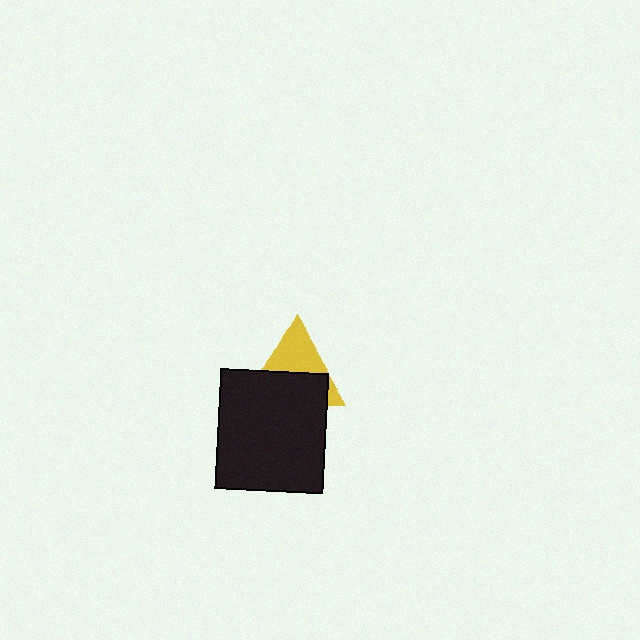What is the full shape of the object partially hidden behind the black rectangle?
The partially hidden object is a yellow triangle.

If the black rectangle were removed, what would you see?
You would see the complete yellow triangle.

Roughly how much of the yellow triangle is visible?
About half of it is visible (roughly 48%).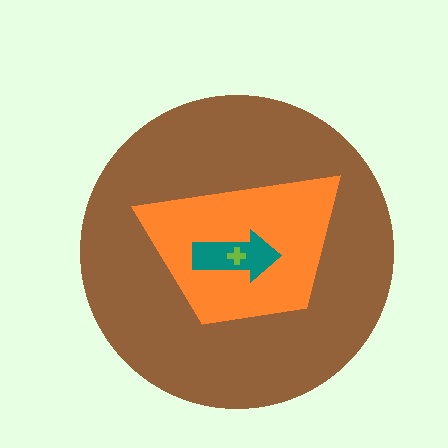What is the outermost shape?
The brown circle.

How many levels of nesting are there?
4.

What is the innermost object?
The lime cross.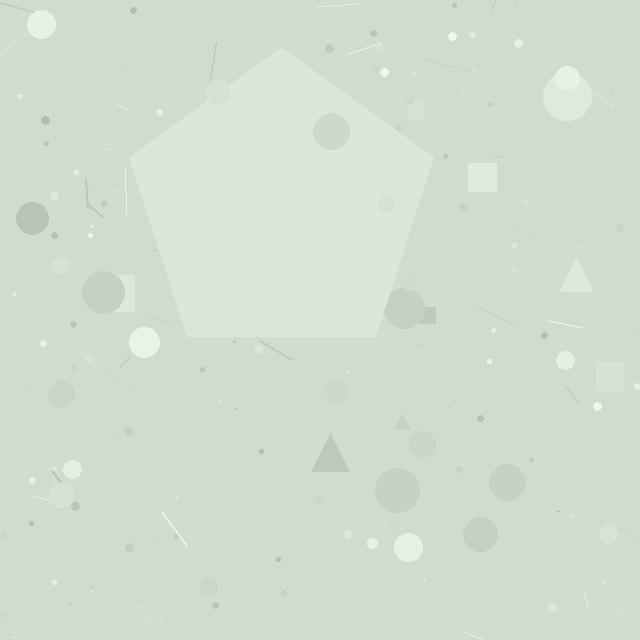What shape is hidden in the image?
A pentagon is hidden in the image.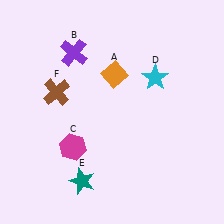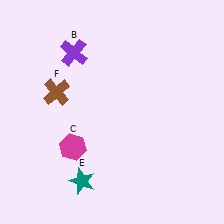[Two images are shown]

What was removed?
The cyan star (D), the orange diamond (A) were removed in Image 2.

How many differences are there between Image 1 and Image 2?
There are 2 differences between the two images.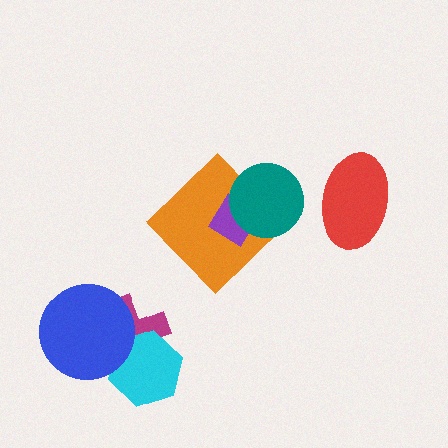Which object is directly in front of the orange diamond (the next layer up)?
The purple diamond is directly in front of the orange diamond.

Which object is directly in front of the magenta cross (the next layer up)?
The cyan hexagon is directly in front of the magenta cross.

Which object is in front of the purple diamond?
The teal circle is in front of the purple diamond.